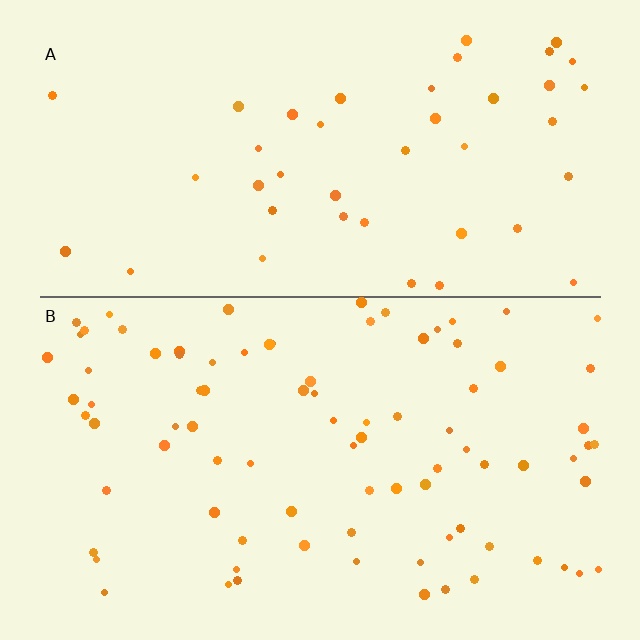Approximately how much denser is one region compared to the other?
Approximately 2.0× — region B over region A.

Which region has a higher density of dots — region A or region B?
B (the bottom).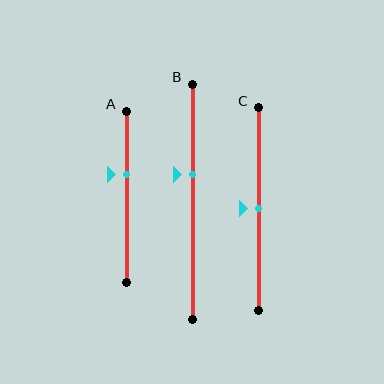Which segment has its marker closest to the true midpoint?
Segment C has its marker closest to the true midpoint.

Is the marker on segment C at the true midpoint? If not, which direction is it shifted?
Yes, the marker on segment C is at the true midpoint.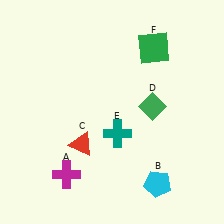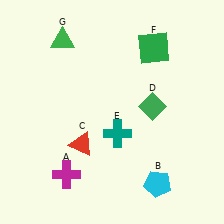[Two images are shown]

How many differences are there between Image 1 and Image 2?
There is 1 difference between the two images.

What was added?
A green triangle (G) was added in Image 2.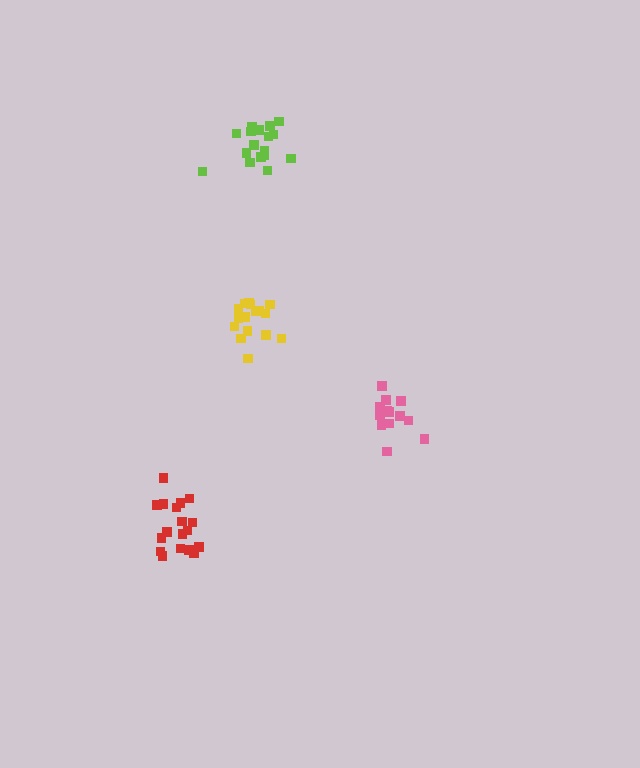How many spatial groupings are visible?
There are 4 spatial groupings.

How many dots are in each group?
Group 1: 17 dots, Group 2: 16 dots, Group 3: 13 dots, Group 4: 18 dots (64 total).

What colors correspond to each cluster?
The clusters are colored: lime, yellow, pink, red.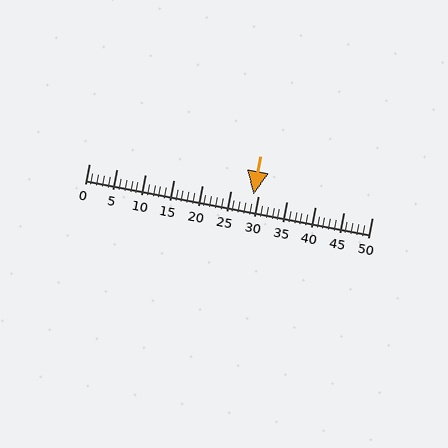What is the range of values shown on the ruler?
The ruler shows values from 0 to 50.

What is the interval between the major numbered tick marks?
The major tick marks are spaced 5 units apart.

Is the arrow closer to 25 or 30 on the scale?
The arrow is closer to 30.